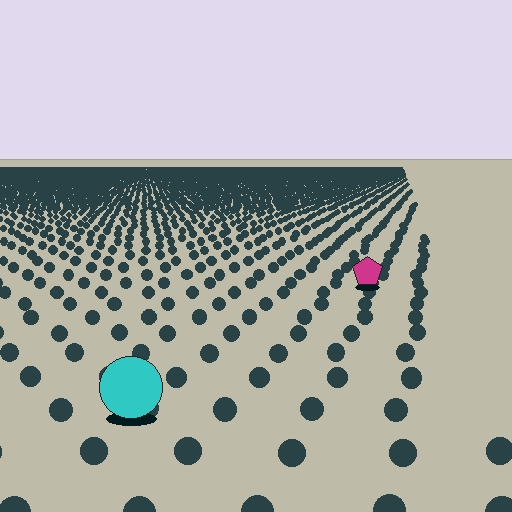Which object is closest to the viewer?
The cyan circle is closest. The texture marks near it are larger and more spread out.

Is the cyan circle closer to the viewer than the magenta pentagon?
Yes. The cyan circle is closer — you can tell from the texture gradient: the ground texture is coarser near it.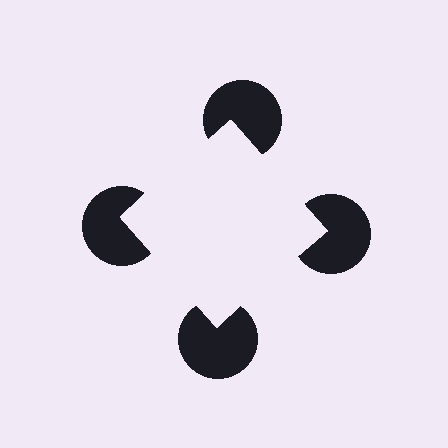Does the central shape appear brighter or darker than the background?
It typically appears slightly brighter than the background, even though no actual brightness change is drawn.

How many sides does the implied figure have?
4 sides.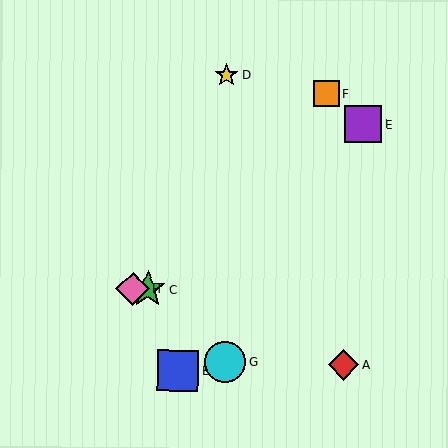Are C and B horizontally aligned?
No, C is at y≈289 and B is at y≈371.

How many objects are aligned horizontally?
2 objects (C, H) are aligned horizontally.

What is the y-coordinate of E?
Object E is at y≈124.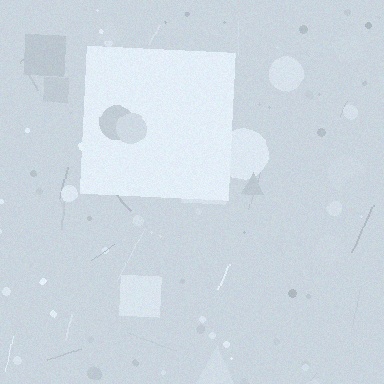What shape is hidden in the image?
A square is hidden in the image.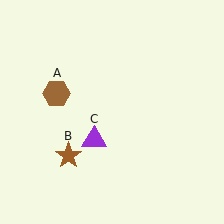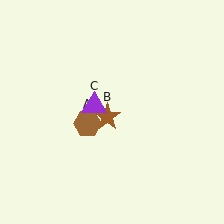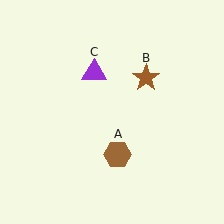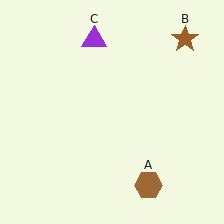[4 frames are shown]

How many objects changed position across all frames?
3 objects changed position: brown hexagon (object A), brown star (object B), purple triangle (object C).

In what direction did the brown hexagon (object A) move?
The brown hexagon (object A) moved down and to the right.